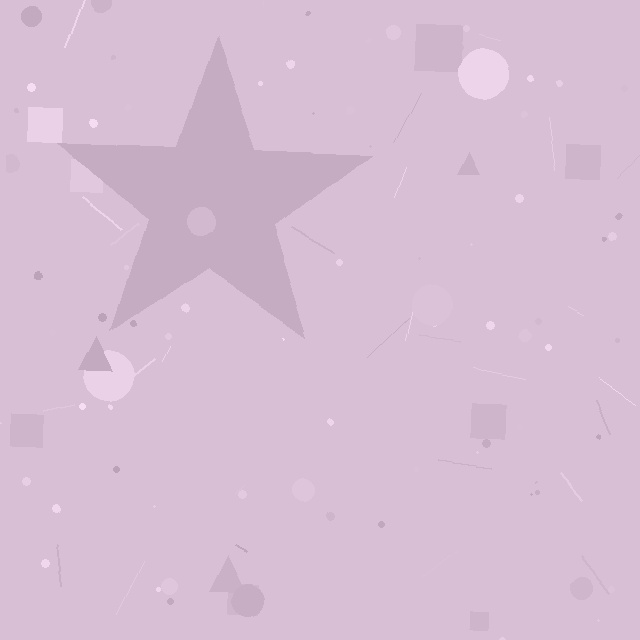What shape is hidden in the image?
A star is hidden in the image.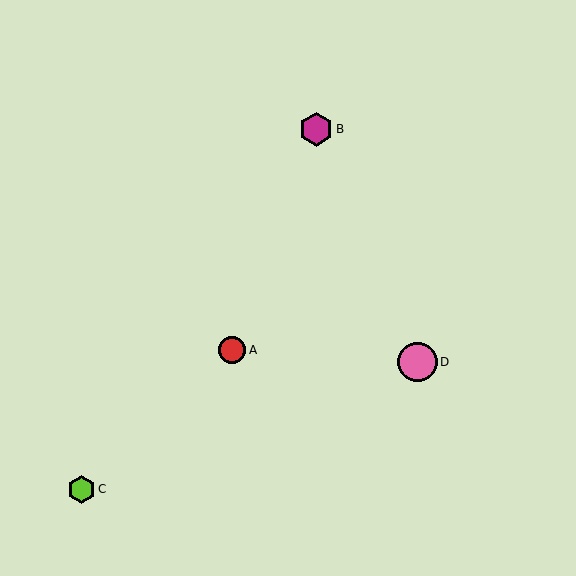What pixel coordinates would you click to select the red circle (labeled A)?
Click at (232, 350) to select the red circle A.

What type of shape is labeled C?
Shape C is a lime hexagon.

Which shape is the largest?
The pink circle (labeled D) is the largest.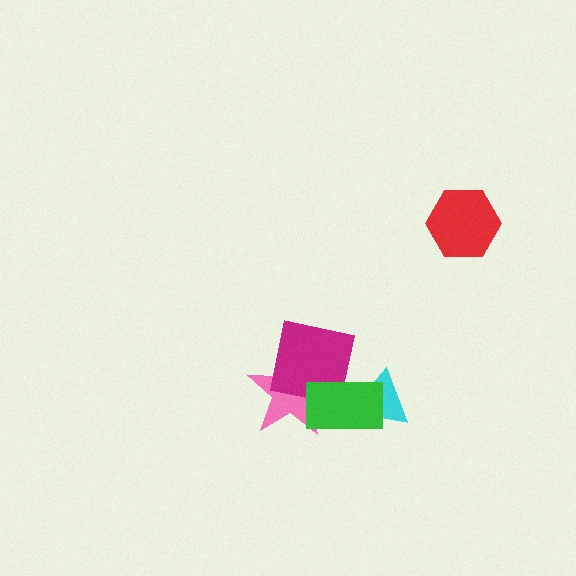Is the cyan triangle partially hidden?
Yes, it is partially covered by another shape.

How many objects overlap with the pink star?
2 objects overlap with the pink star.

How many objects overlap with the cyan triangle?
1 object overlaps with the cyan triangle.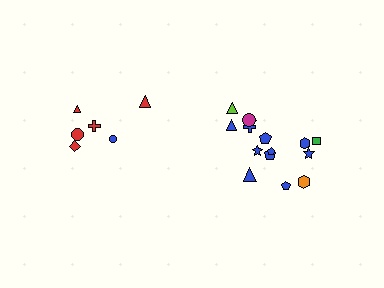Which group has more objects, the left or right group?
The right group.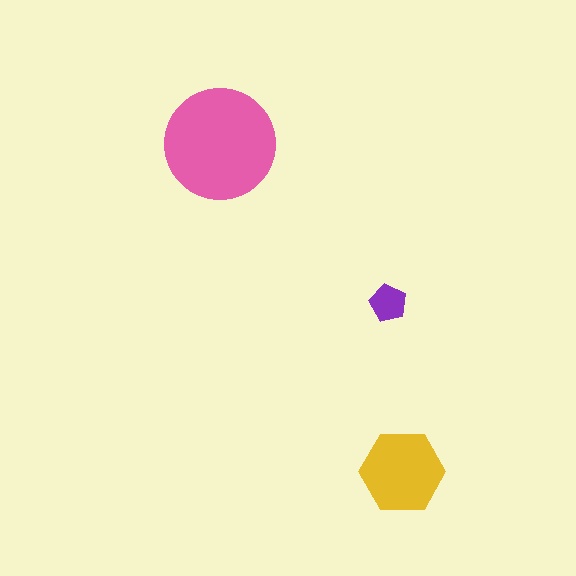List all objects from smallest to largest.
The purple pentagon, the yellow hexagon, the pink circle.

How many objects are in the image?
There are 3 objects in the image.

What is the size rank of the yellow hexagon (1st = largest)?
2nd.